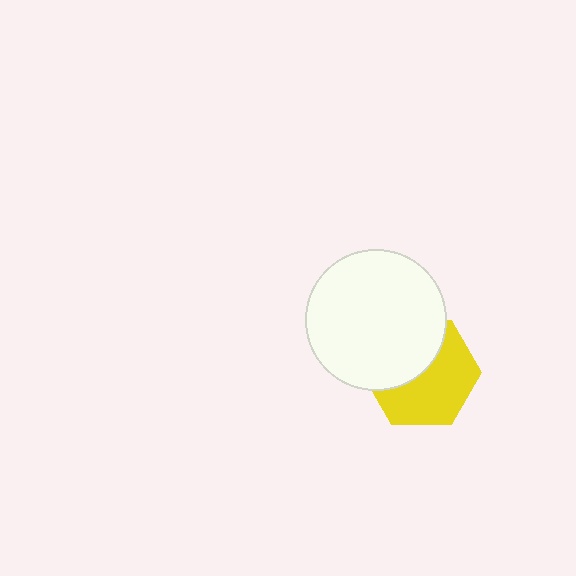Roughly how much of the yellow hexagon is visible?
About half of it is visible (roughly 57%).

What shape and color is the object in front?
The object in front is a white circle.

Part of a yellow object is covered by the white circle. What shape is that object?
It is a hexagon.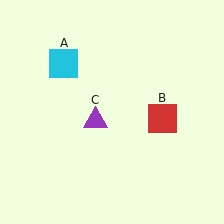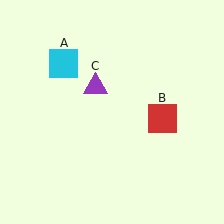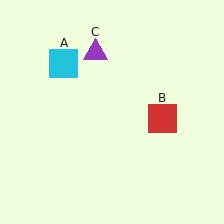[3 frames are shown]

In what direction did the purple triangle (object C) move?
The purple triangle (object C) moved up.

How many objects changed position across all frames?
1 object changed position: purple triangle (object C).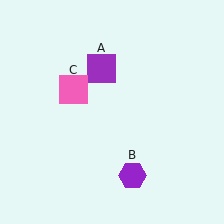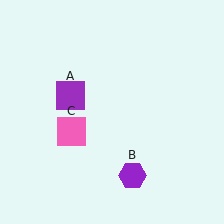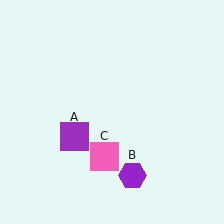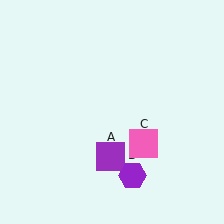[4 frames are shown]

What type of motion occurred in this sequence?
The purple square (object A), pink square (object C) rotated counterclockwise around the center of the scene.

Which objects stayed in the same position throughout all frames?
Purple hexagon (object B) remained stationary.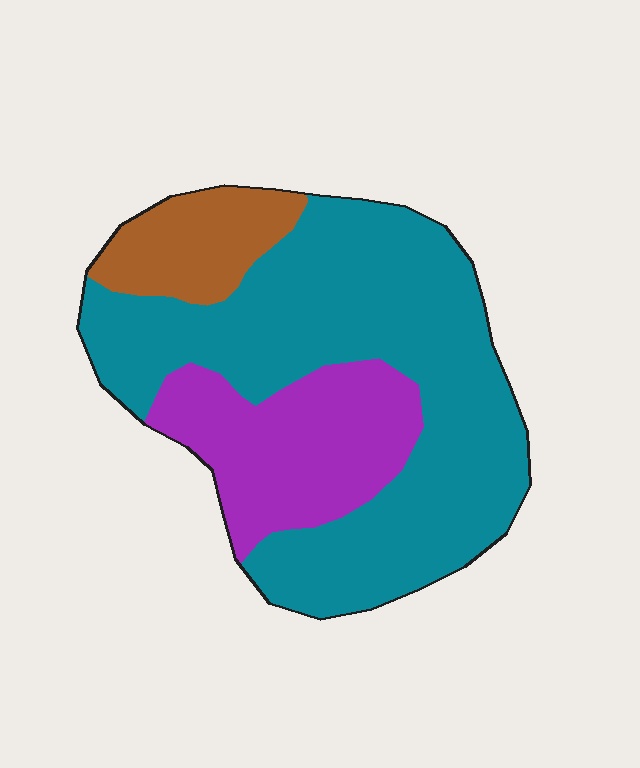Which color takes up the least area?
Brown, at roughly 10%.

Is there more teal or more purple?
Teal.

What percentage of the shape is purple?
Purple takes up less than a quarter of the shape.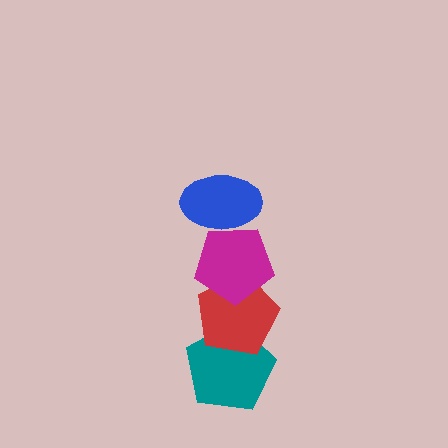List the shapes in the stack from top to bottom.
From top to bottom: the blue ellipse, the magenta pentagon, the red pentagon, the teal pentagon.